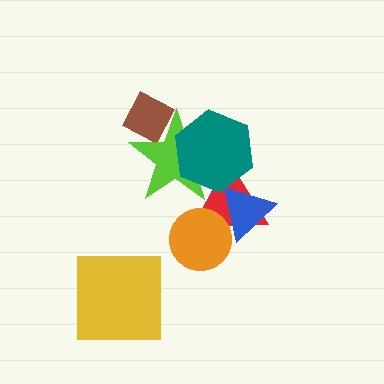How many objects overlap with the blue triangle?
2 objects overlap with the blue triangle.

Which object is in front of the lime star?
The teal hexagon is in front of the lime star.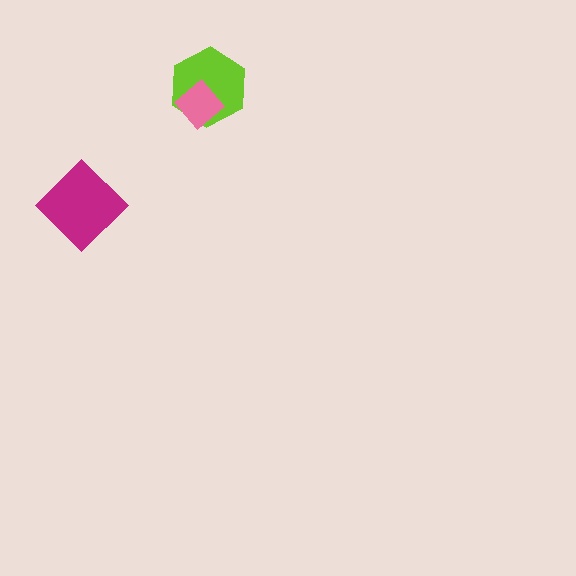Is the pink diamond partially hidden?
No, no other shape covers it.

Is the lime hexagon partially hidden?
Yes, it is partially covered by another shape.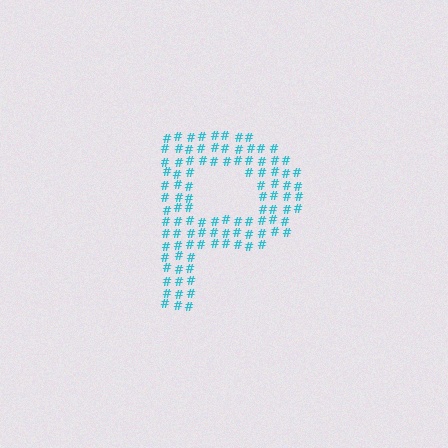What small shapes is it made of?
It is made of small hash symbols.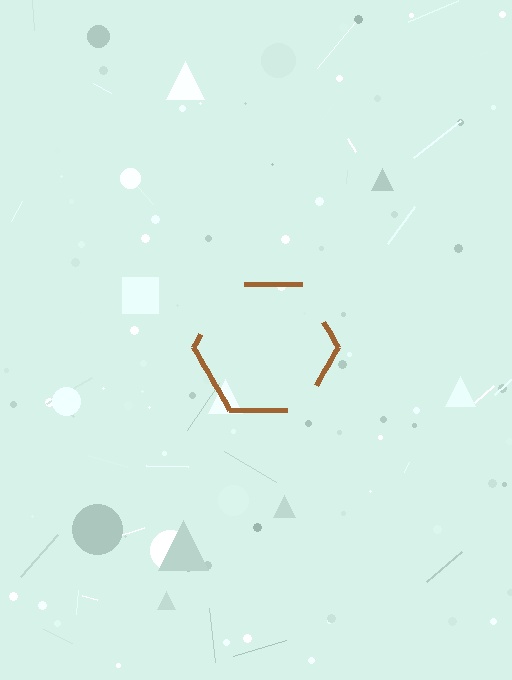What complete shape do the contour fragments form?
The contour fragments form a hexagon.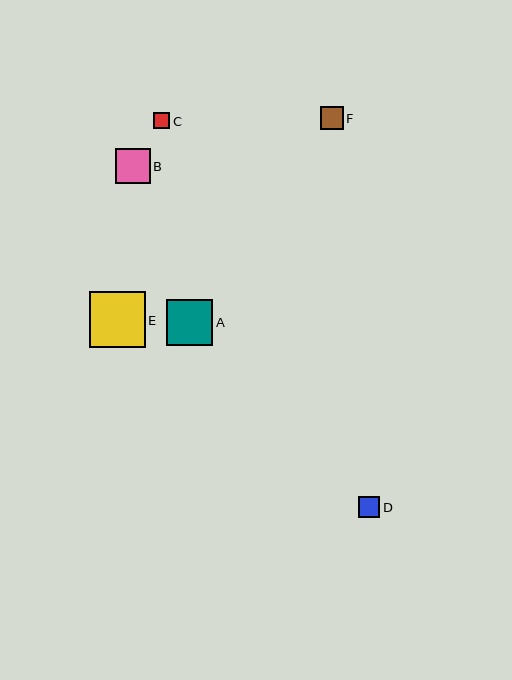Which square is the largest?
Square E is the largest with a size of approximately 56 pixels.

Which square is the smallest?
Square C is the smallest with a size of approximately 16 pixels.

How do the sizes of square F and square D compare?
Square F and square D are approximately the same size.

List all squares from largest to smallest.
From largest to smallest: E, A, B, F, D, C.